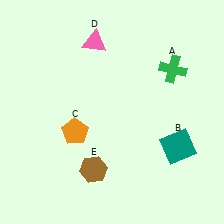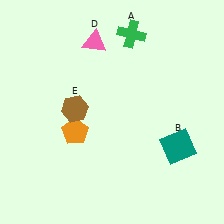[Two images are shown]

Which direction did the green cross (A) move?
The green cross (A) moved left.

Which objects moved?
The objects that moved are: the green cross (A), the brown hexagon (E).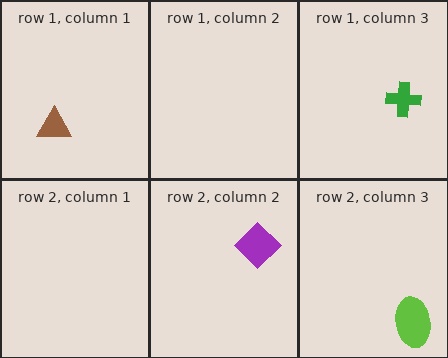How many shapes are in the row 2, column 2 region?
1.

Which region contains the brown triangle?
The row 1, column 1 region.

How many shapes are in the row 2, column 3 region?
1.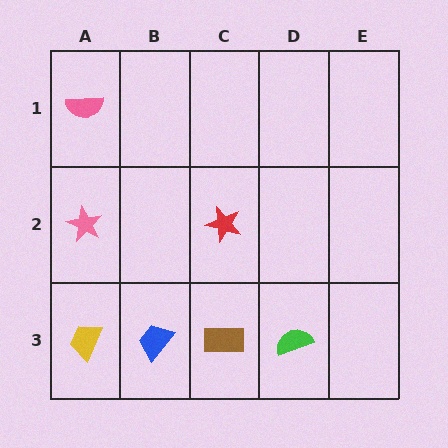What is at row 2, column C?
A red star.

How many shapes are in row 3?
4 shapes.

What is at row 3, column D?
A green semicircle.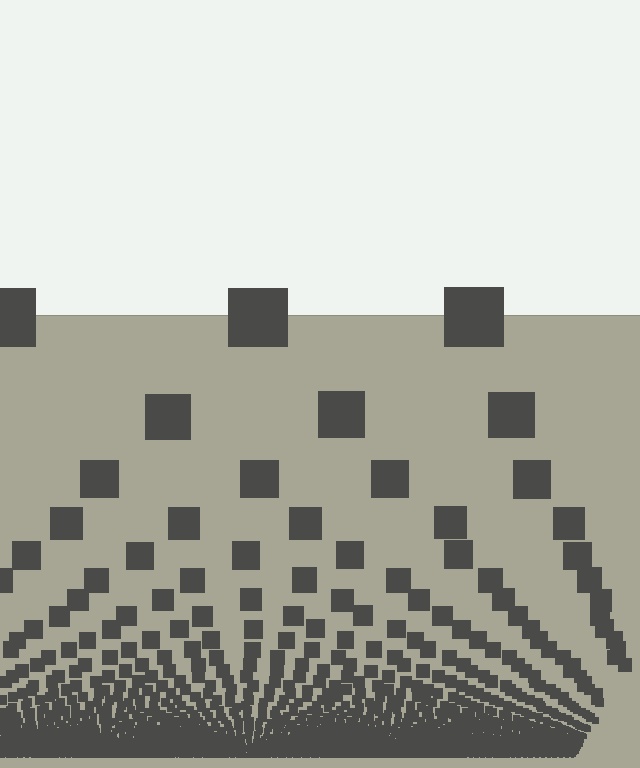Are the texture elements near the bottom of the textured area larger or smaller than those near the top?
Smaller. The gradient is inverted — elements near the bottom are smaller and denser.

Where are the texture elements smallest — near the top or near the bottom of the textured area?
Near the bottom.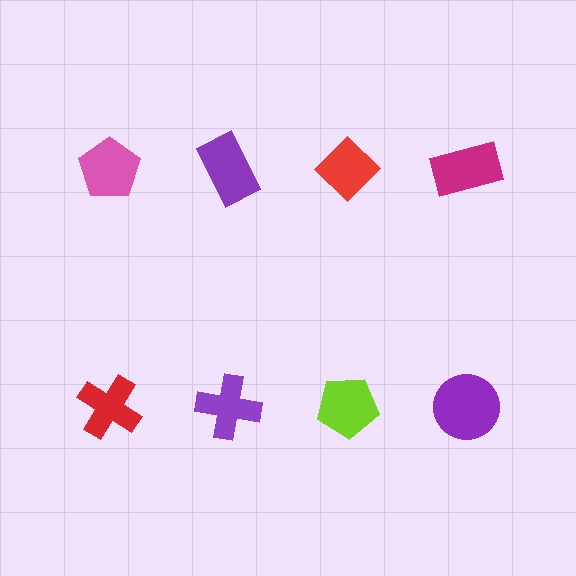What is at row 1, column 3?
A red diamond.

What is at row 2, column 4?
A purple circle.